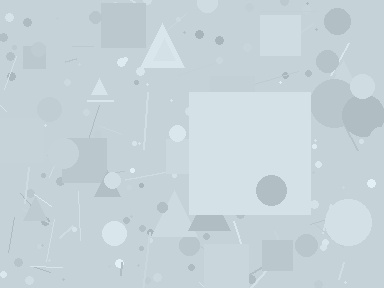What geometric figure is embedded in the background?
A square is embedded in the background.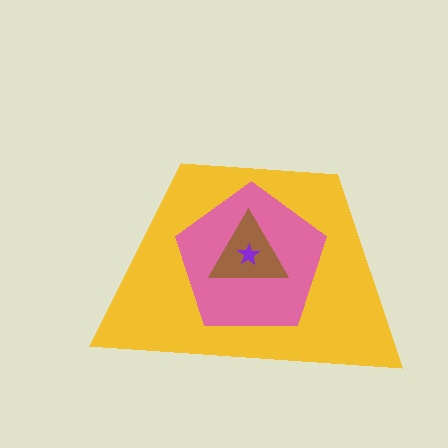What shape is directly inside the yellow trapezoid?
The pink pentagon.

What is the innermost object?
The purple star.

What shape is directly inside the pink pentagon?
The brown triangle.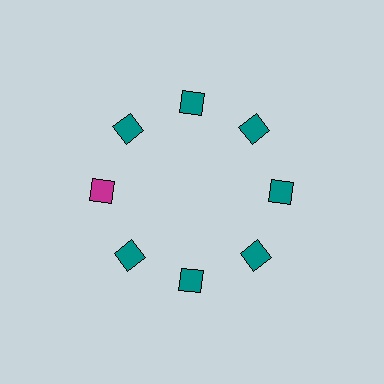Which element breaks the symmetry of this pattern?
The magenta diamond at roughly the 9 o'clock position breaks the symmetry. All other shapes are teal diamonds.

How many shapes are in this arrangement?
There are 8 shapes arranged in a ring pattern.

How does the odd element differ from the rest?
It has a different color: magenta instead of teal.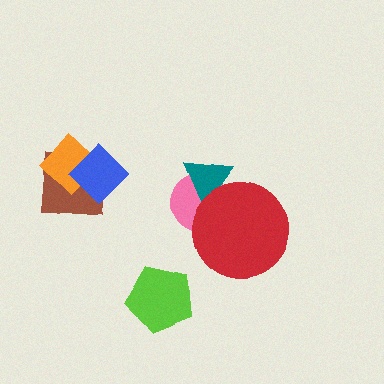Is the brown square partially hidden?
Yes, it is partially covered by another shape.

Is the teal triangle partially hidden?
Yes, it is partially covered by another shape.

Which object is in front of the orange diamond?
The blue diamond is in front of the orange diamond.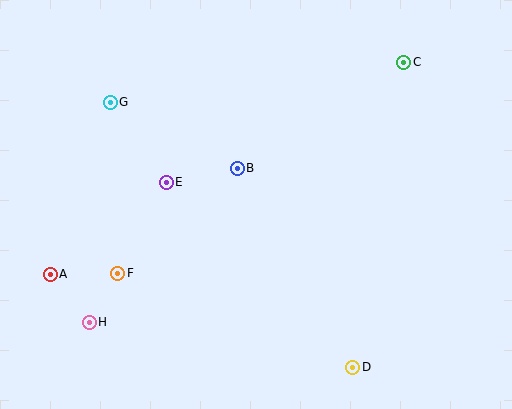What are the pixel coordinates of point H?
Point H is at (89, 322).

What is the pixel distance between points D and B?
The distance between D and B is 230 pixels.